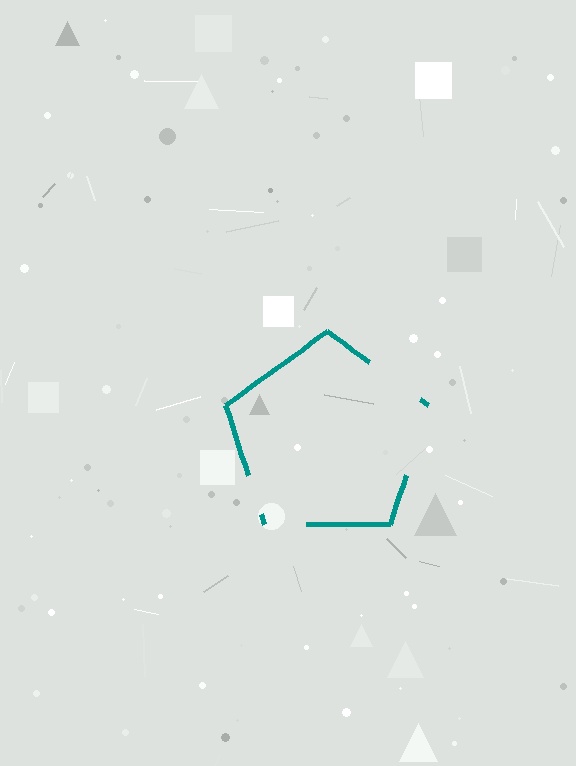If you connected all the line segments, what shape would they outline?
They would outline a pentagon.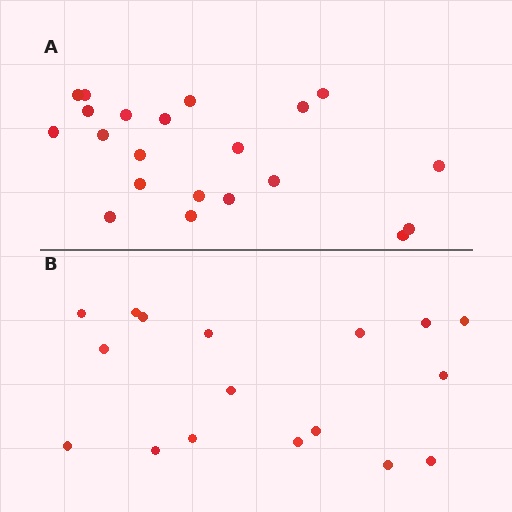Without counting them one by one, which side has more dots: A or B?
Region A (the top region) has more dots.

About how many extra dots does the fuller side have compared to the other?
Region A has about 4 more dots than region B.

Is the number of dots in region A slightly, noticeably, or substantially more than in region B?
Region A has only slightly more — the two regions are fairly close. The ratio is roughly 1.2 to 1.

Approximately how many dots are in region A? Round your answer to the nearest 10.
About 20 dots. (The exact count is 21, which rounds to 20.)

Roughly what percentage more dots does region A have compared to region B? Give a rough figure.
About 25% more.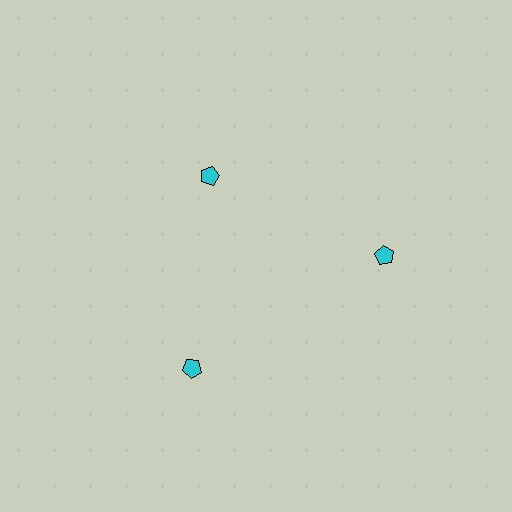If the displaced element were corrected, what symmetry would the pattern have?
It would have 3-fold rotational symmetry — the pattern would map onto itself every 120 degrees.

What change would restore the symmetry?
The symmetry would be restored by moving it outward, back onto the ring so that all 3 pentagons sit at equal angles and equal distance from the center.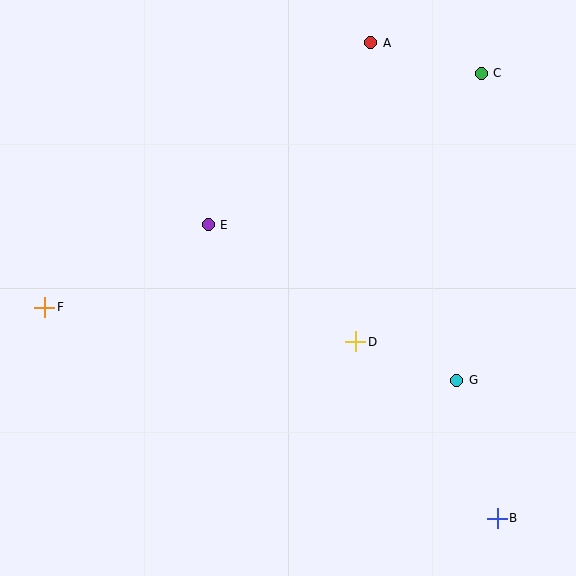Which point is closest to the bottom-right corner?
Point B is closest to the bottom-right corner.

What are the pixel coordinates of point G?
Point G is at (457, 380).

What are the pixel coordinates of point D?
Point D is at (356, 342).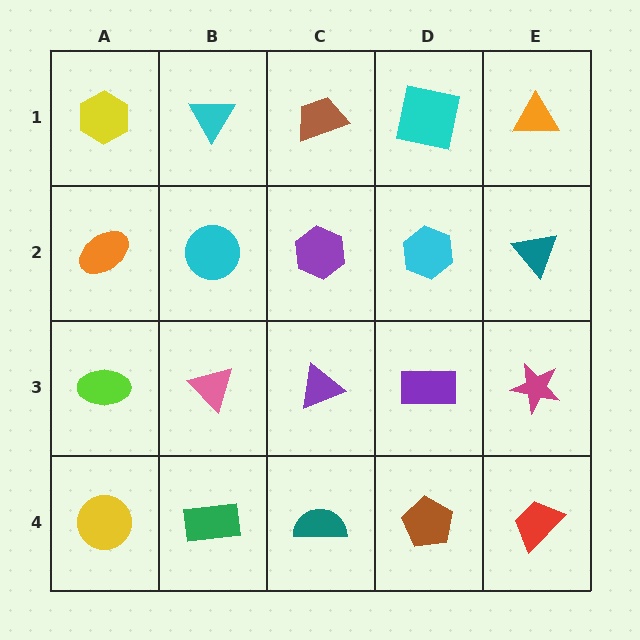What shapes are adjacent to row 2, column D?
A cyan square (row 1, column D), a purple rectangle (row 3, column D), a purple hexagon (row 2, column C), a teal triangle (row 2, column E).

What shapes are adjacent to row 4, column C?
A purple triangle (row 3, column C), a green rectangle (row 4, column B), a brown pentagon (row 4, column D).